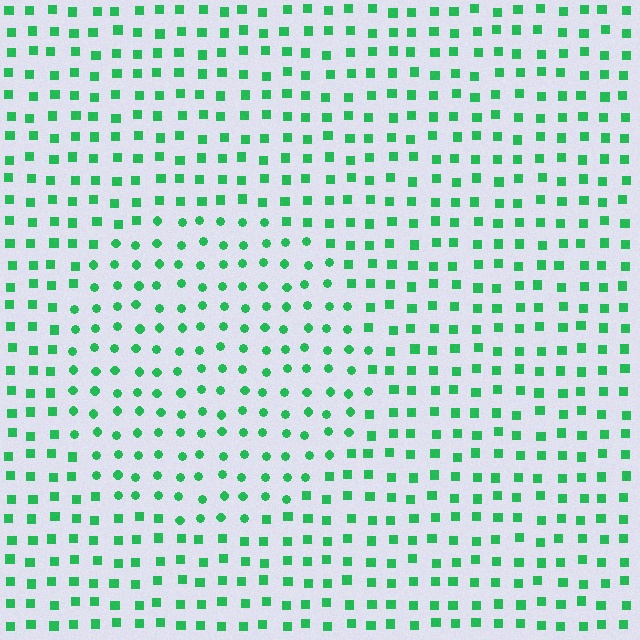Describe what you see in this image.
The image is filled with small green elements arranged in a uniform grid. A circle-shaped region contains circles, while the surrounding area contains squares. The boundary is defined purely by the change in element shape.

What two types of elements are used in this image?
The image uses circles inside the circle region and squares outside it.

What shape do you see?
I see a circle.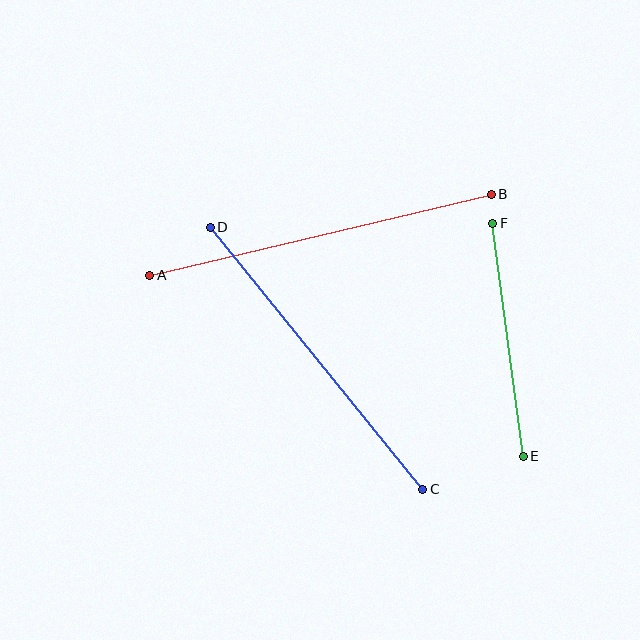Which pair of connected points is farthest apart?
Points A and B are farthest apart.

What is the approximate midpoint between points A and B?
The midpoint is at approximately (321, 235) pixels.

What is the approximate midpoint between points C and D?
The midpoint is at approximately (316, 358) pixels.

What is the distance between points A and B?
The distance is approximately 351 pixels.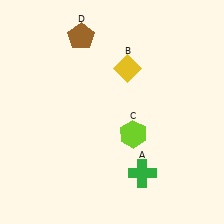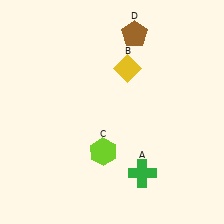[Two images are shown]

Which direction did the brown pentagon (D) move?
The brown pentagon (D) moved right.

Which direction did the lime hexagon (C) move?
The lime hexagon (C) moved left.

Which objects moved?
The objects that moved are: the lime hexagon (C), the brown pentagon (D).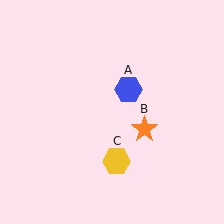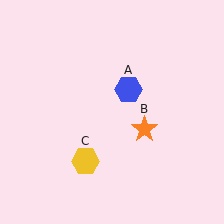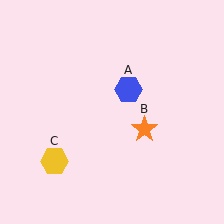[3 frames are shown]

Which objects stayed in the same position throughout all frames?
Blue hexagon (object A) and orange star (object B) remained stationary.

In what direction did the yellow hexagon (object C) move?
The yellow hexagon (object C) moved left.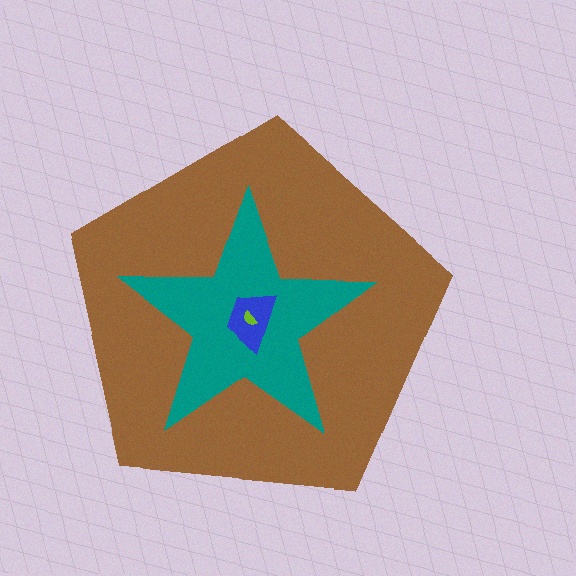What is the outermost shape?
The brown pentagon.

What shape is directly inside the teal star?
The blue trapezoid.